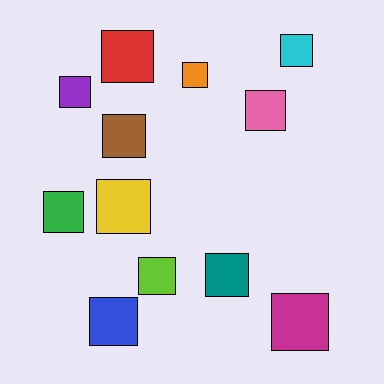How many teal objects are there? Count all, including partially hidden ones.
There is 1 teal object.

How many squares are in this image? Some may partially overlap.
There are 12 squares.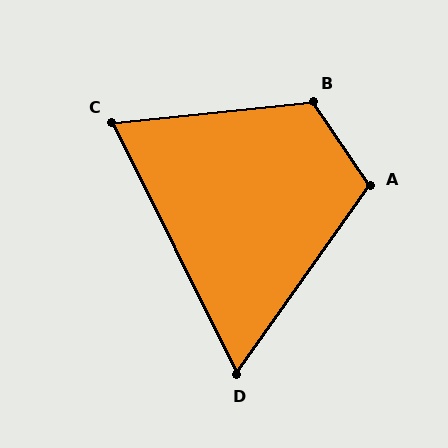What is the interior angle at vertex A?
Approximately 111 degrees (obtuse).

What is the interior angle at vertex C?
Approximately 69 degrees (acute).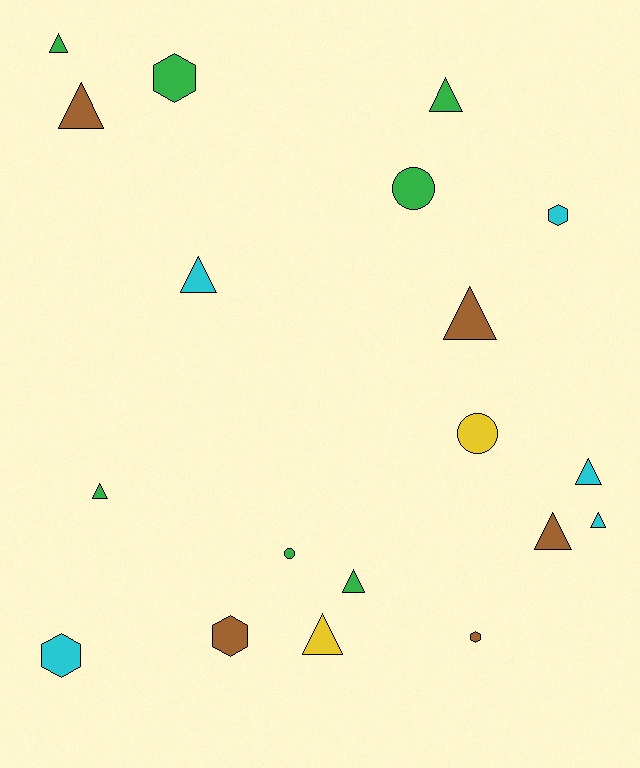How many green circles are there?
There are 2 green circles.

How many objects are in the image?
There are 19 objects.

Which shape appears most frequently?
Triangle, with 11 objects.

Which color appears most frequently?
Green, with 7 objects.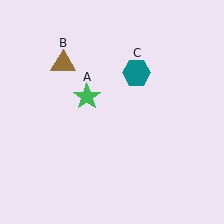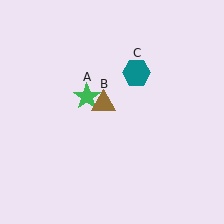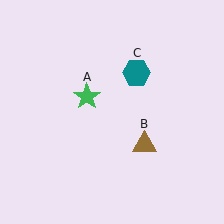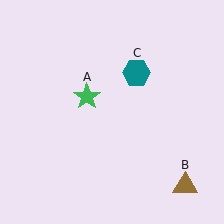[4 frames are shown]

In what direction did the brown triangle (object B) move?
The brown triangle (object B) moved down and to the right.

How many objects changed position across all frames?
1 object changed position: brown triangle (object B).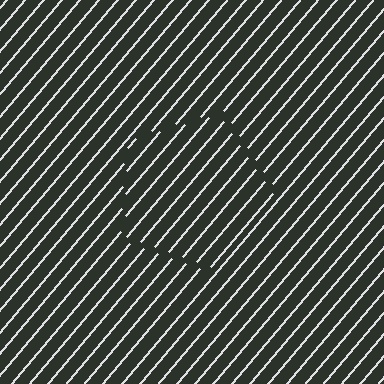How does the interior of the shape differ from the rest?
The interior of the shape contains the same grating, shifted by half a period — the contour is defined by the phase discontinuity where line-ends from the inner and outer gratings abut.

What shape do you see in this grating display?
An illusory pentagon. The interior of the shape contains the same grating, shifted by half a period — the contour is defined by the phase discontinuity where line-ends from the inner and outer gratings abut.